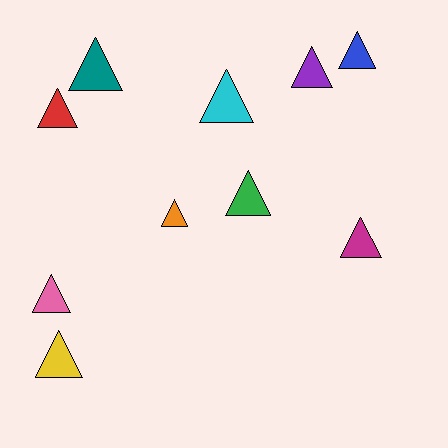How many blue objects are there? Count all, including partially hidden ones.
There is 1 blue object.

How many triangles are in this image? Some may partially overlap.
There are 10 triangles.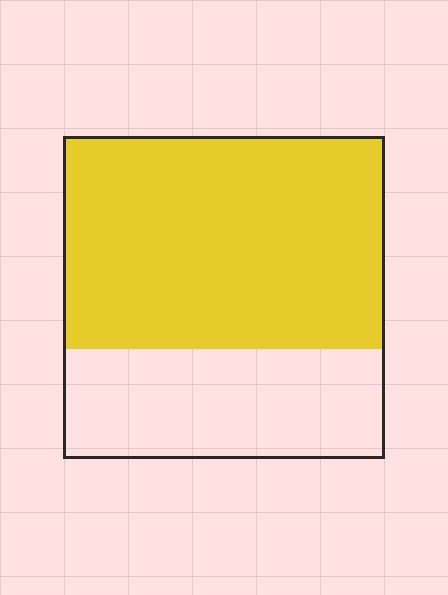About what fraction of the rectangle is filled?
About two thirds (2/3).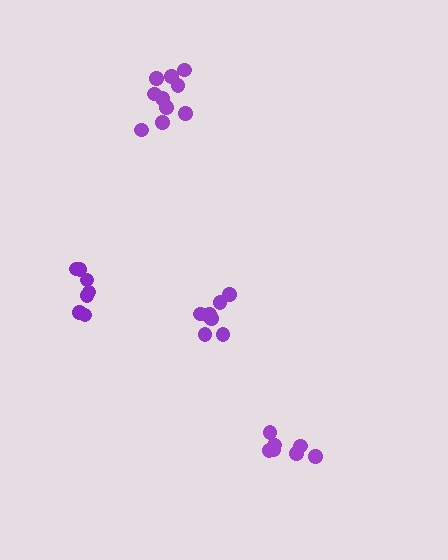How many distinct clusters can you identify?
There are 4 distinct clusters.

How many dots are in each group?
Group 1: 8 dots, Group 2: 7 dots, Group 3: 7 dots, Group 4: 10 dots (32 total).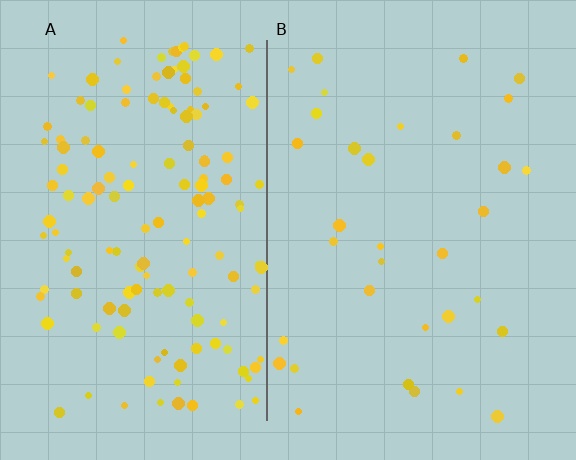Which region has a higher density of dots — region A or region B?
A (the left).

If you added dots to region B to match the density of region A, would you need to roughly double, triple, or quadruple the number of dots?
Approximately quadruple.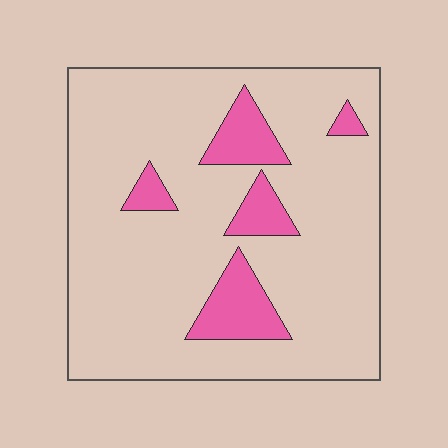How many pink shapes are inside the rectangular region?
5.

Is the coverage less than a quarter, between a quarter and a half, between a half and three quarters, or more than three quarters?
Less than a quarter.